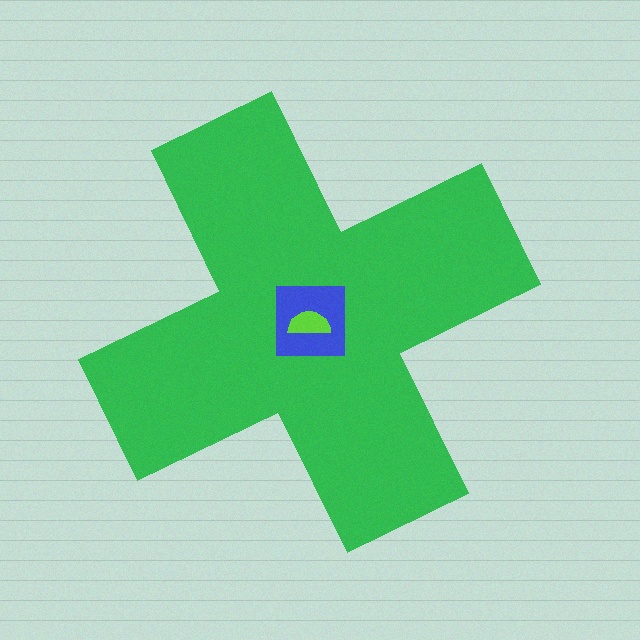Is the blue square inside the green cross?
Yes.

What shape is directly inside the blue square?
The lime semicircle.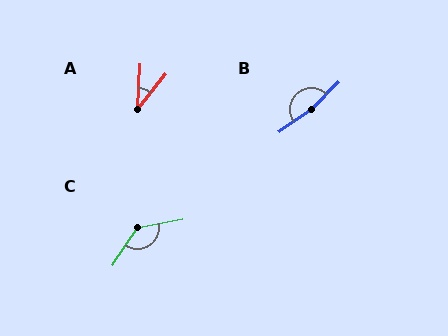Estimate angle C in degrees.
Approximately 135 degrees.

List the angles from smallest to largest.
A (36°), C (135°), B (170°).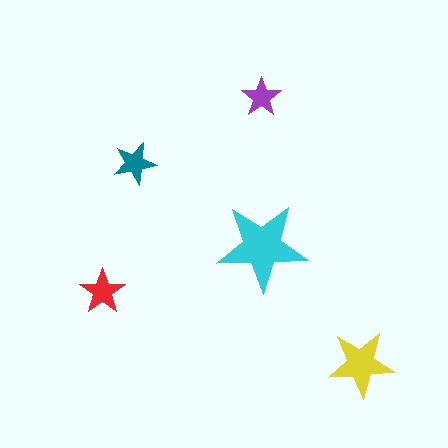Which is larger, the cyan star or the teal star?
The cyan one.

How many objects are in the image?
There are 5 objects in the image.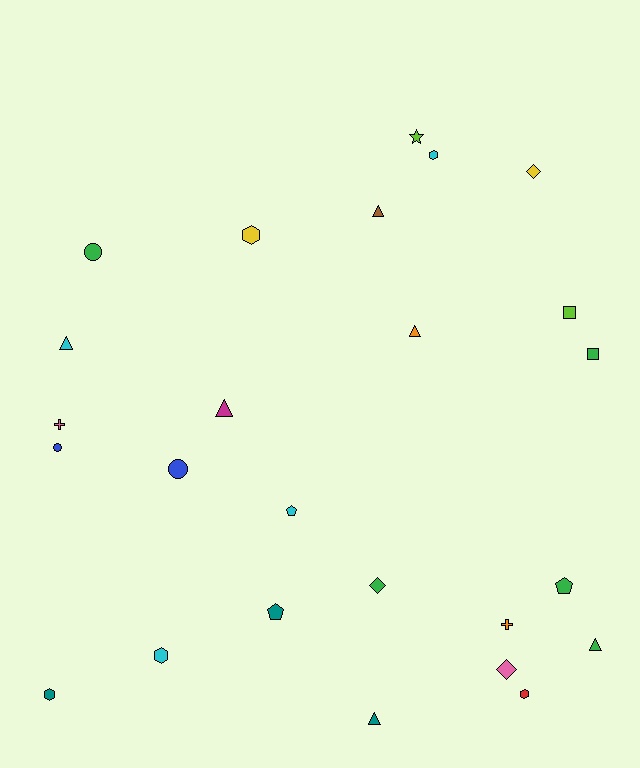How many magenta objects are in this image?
There is 1 magenta object.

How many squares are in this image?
There are 2 squares.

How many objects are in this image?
There are 25 objects.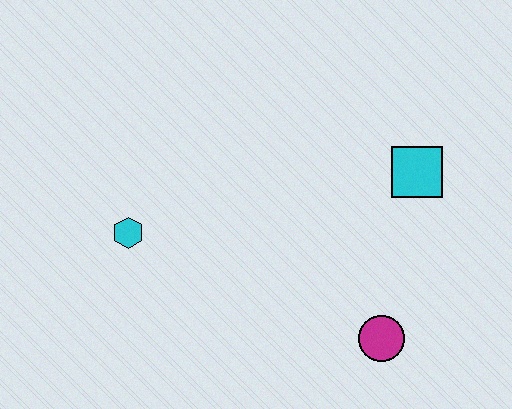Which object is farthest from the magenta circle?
The cyan hexagon is farthest from the magenta circle.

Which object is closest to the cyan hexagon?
The magenta circle is closest to the cyan hexagon.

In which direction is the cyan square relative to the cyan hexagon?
The cyan square is to the right of the cyan hexagon.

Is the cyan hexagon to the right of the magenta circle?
No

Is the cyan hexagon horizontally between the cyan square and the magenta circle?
No